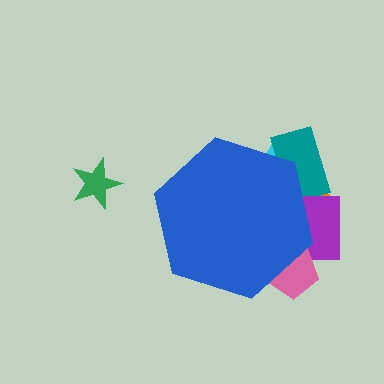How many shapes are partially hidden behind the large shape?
5 shapes are partially hidden.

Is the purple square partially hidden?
Yes, the purple square is partially hidden behind the blue hexagon.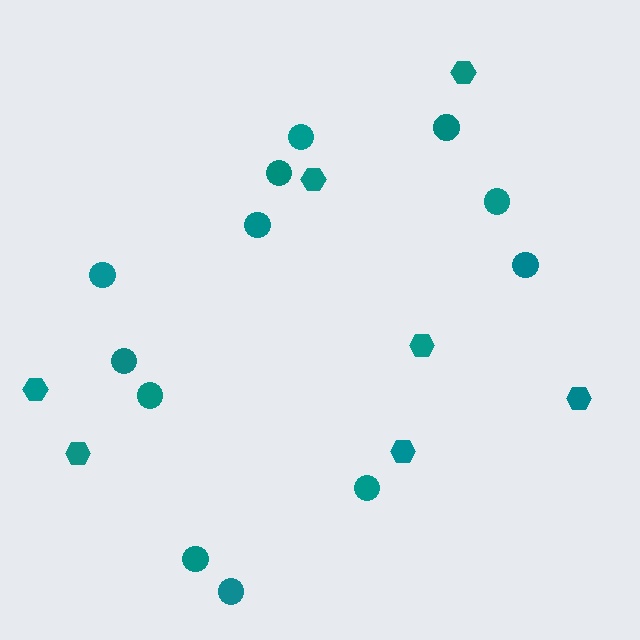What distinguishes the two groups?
There are 2 groups: one group of circles (12) and one group of hexagons (7).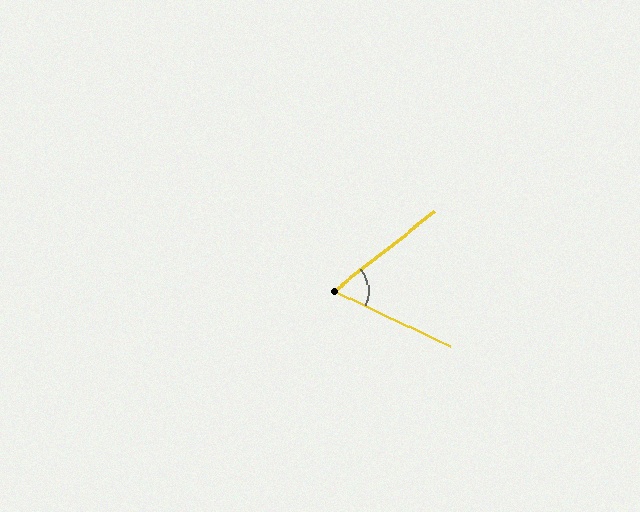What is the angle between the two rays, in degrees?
Approximately 64 degrees.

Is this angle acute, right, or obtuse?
It is acute.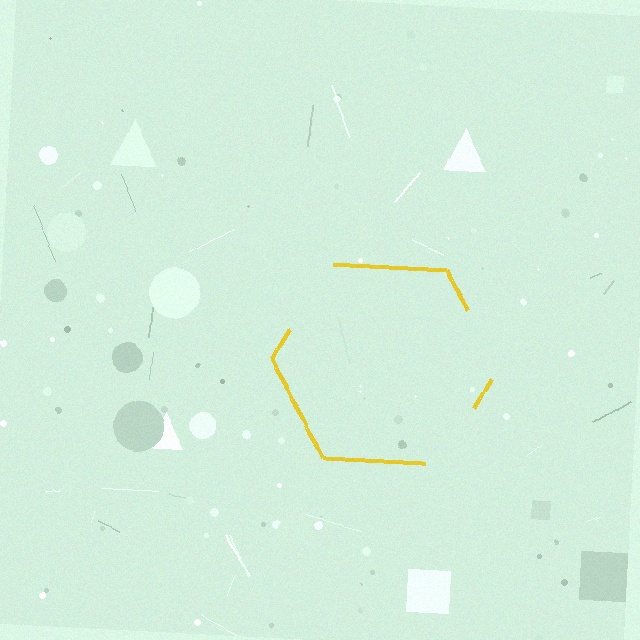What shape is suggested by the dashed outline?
The dashed outline suggests a hexagon.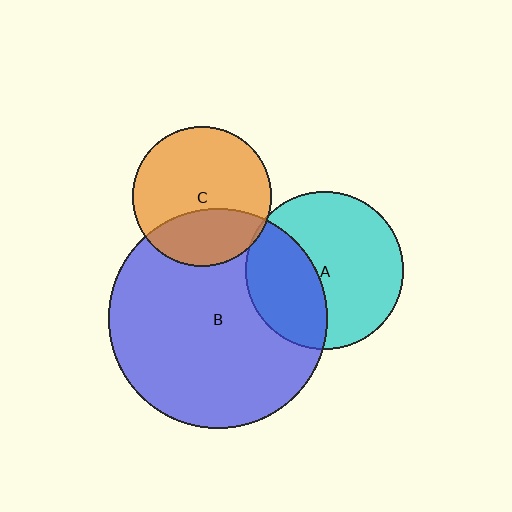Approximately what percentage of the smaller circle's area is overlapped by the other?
Approximately 35%.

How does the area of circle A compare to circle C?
Approximately 1.3 times.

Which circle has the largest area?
Circle B (blue).